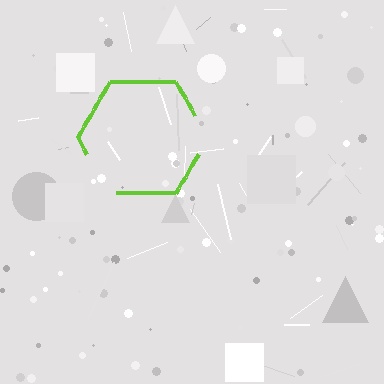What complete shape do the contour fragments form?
The contour fragments form a hexagon.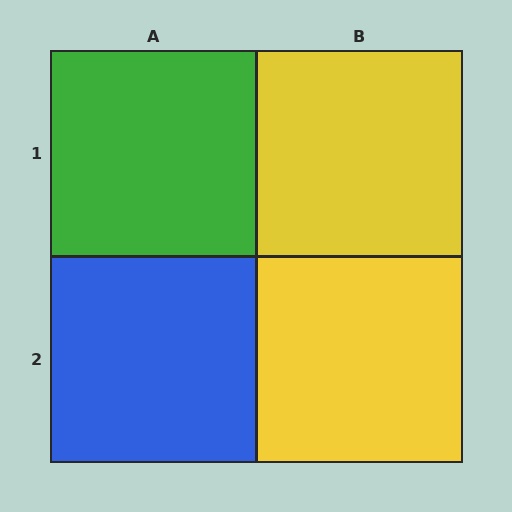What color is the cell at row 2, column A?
Blue.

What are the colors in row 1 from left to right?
Green, yellow.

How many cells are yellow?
2 cells are yellow.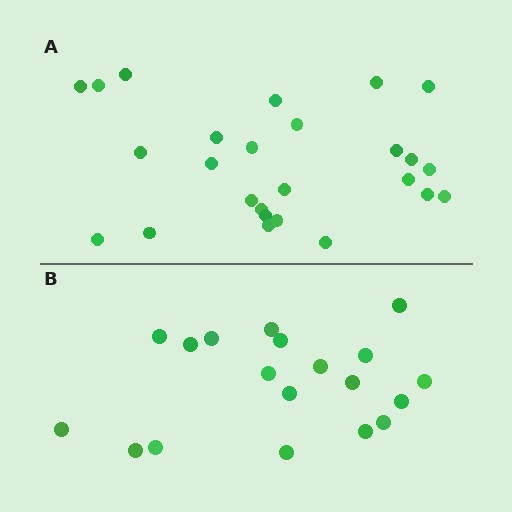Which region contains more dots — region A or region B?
Region A (the top region) has more dots.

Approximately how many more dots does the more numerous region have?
Region A has roughly 8 or so more dots than region B.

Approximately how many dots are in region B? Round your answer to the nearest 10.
About 20 dots. (The exact count is 19, which rounds to 20.)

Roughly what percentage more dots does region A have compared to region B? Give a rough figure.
About 35% more.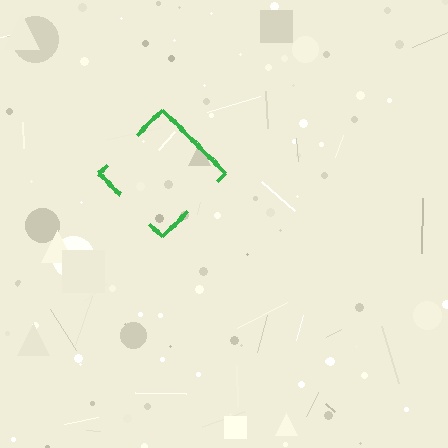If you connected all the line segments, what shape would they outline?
They would outline a diamond.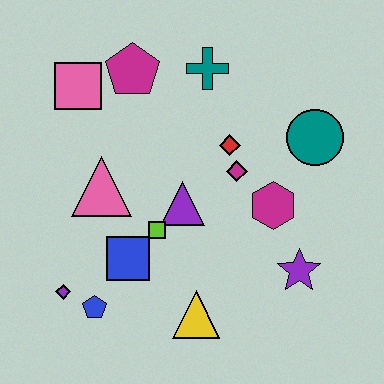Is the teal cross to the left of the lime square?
No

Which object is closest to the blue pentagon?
The purple diamond is closest to the blue pentagon.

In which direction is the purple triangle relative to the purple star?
The purple triangle is to the left of the purple star.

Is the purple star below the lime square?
Yes